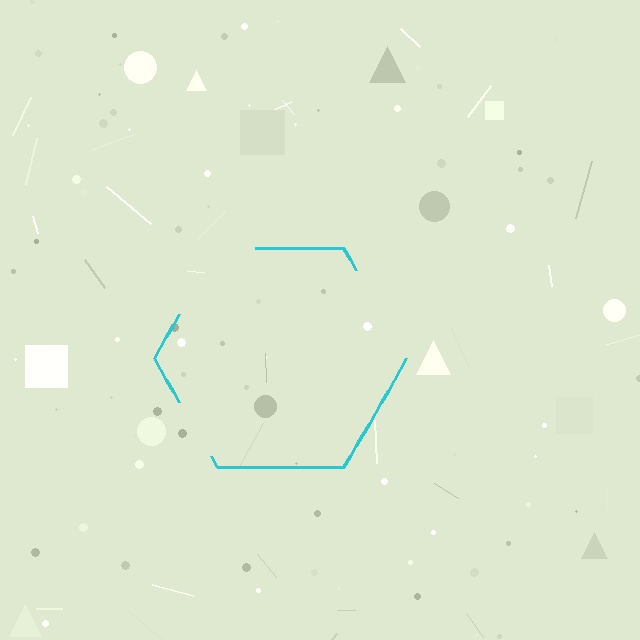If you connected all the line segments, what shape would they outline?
They would outline a hexagon.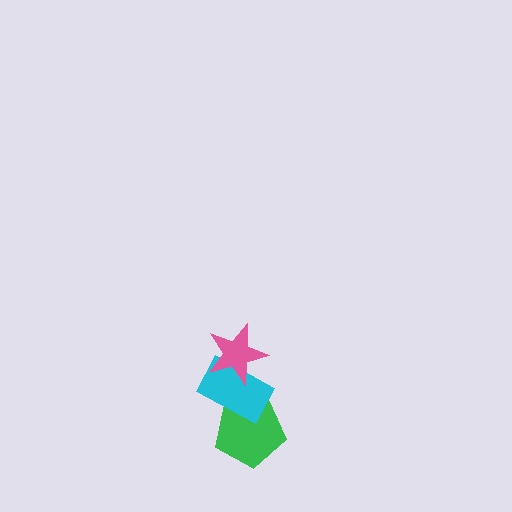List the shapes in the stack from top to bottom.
From top to bottom: the pink star, the cyan rectangle, the green pentagon.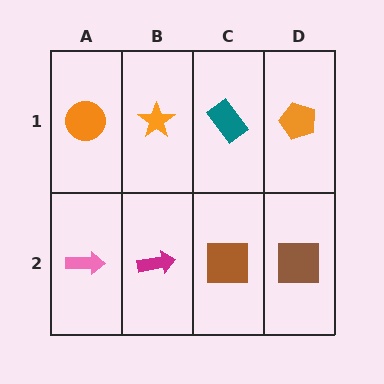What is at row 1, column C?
A teal rectangle.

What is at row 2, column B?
A magenta arrow.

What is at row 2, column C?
A brown square.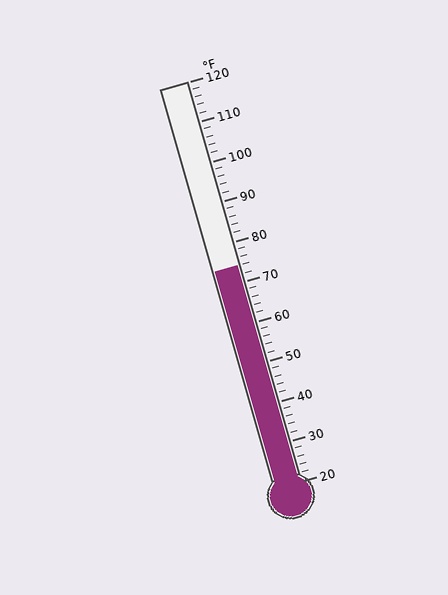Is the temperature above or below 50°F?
The temperature is above 50°F.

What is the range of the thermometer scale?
The thermometer scale ranges from 20°F to 120°F.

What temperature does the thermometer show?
The thermometer shows approximately 74°F.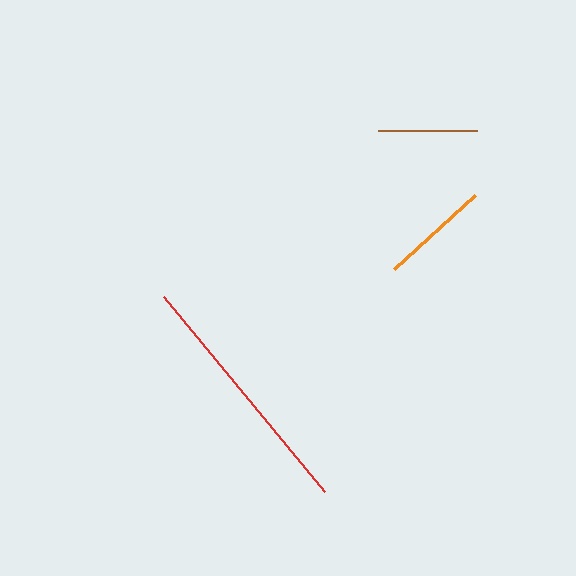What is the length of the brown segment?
The brown segment is approximately 99 pixels long.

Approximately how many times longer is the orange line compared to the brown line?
The orange line is approximately 1.1 times the length of the brown line.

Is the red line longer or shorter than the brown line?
The red line is longer than the brown line.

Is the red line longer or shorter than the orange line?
The red line is longer than the orange line.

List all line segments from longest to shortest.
From longest to shortest: red, orange, brown.